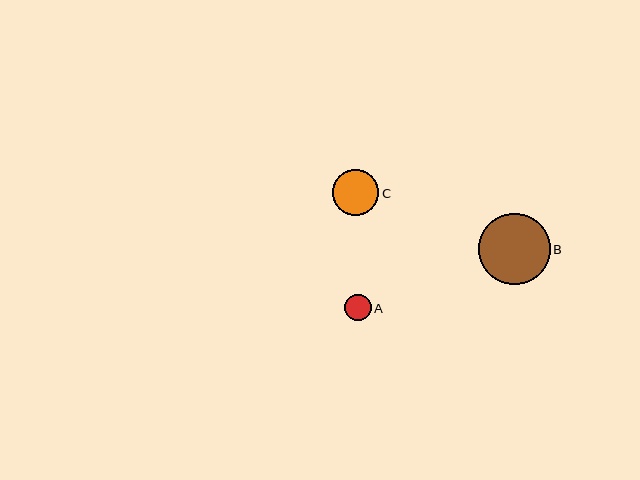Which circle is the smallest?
Circle A is the smallest with a size of approximately 27 pixels.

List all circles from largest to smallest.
From largest to smallest: B, C, A.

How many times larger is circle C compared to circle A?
Circle C is approximately 1.7 times the size of circle A.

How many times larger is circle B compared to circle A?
Circle B is approximately 2.7 times the size of circle A.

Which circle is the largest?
Circle B is the largest with a size of approximately 71 pixels.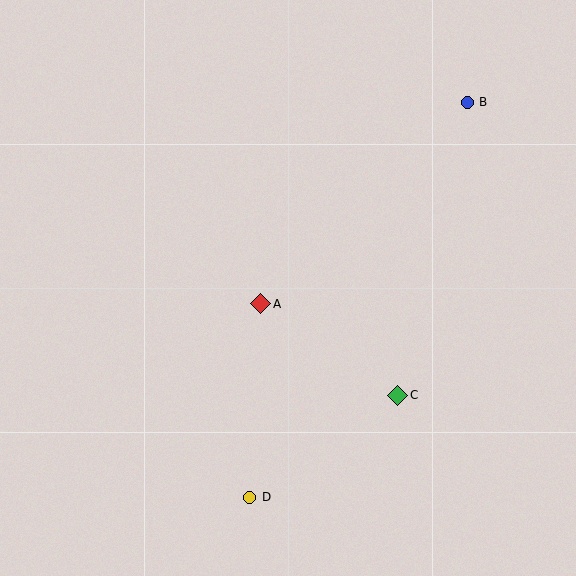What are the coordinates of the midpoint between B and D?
The midpoint between B and D is at (358, 300).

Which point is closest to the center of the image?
Point A at (261, 304) is closest to the center.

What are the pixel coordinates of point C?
Point C is at (398, 395).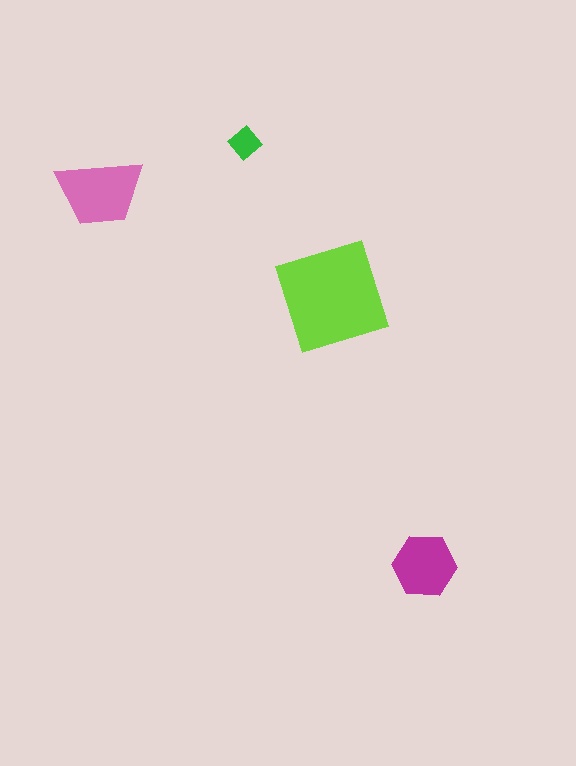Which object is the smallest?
The green diamond.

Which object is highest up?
The green diamond is topmost.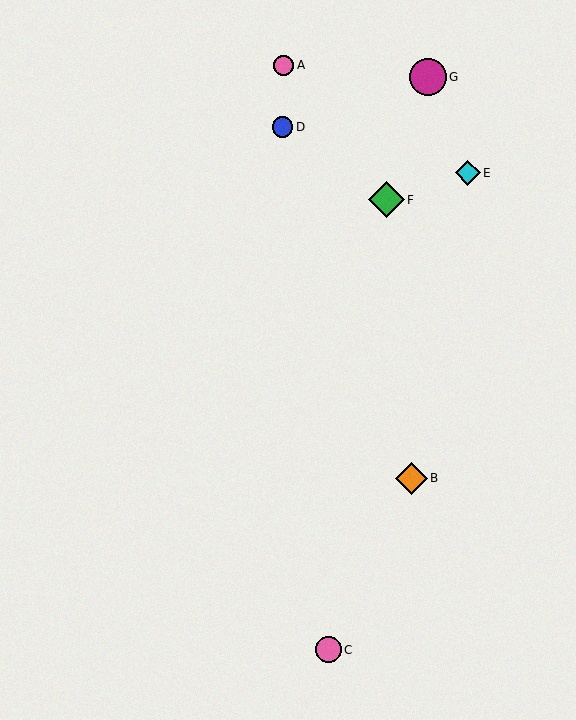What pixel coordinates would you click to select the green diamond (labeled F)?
Click at (386, 200) to select the green diamond F.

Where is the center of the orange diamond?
The center of the orange diamond is at (411, 478).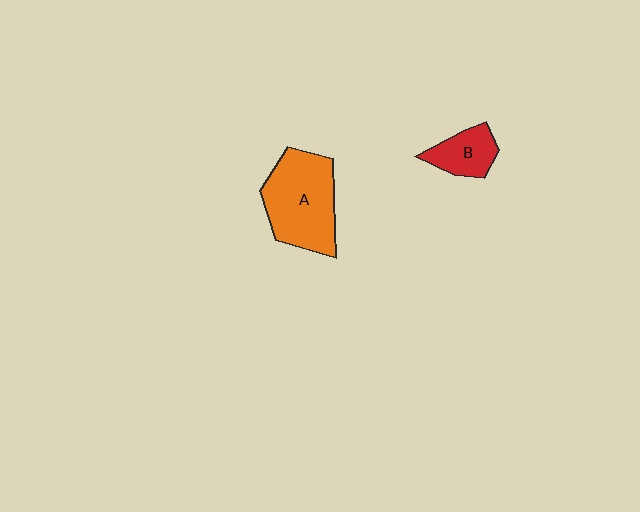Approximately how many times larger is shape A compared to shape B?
Approximately 2.3 times.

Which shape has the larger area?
Shape A (orange).